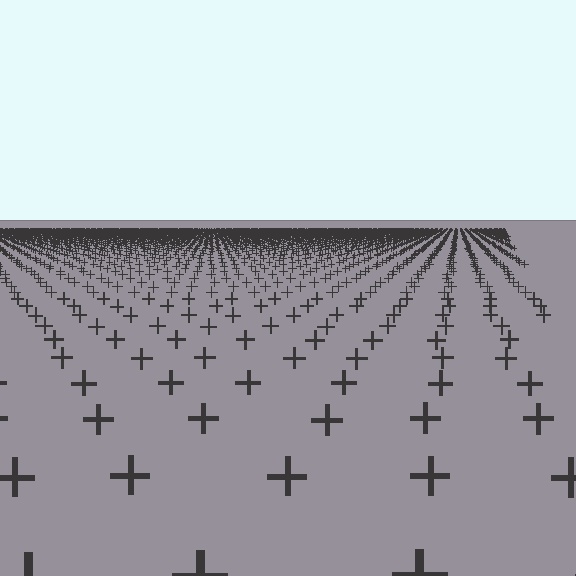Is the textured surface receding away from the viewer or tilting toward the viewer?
The surface is receding away from the viewer. Texture elements get smaller and denser toward the top.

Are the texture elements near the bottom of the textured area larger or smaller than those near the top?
Larger. Near the bottom, elements are closer to the viewer and appear at a bigger on-screen size.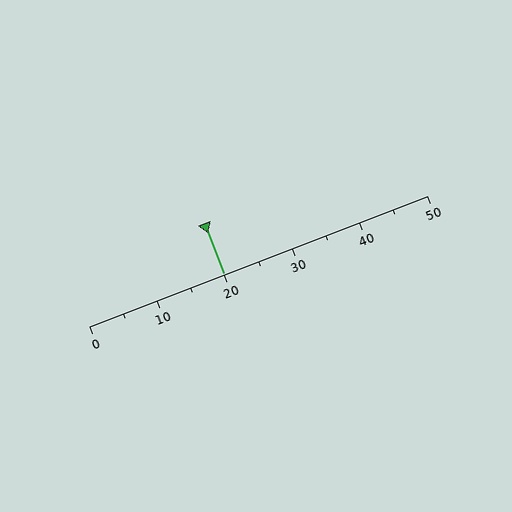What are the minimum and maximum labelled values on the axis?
The axis runs from 0 to 50.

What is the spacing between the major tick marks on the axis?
The major ticks are spaced 10 apart.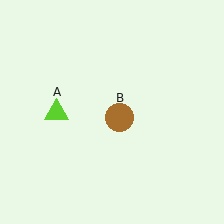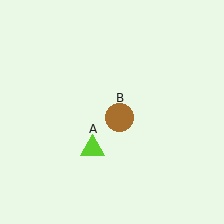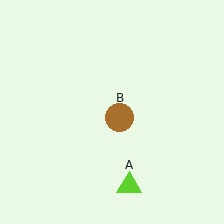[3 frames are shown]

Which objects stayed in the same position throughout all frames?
Brown circle (object B) remained stationary.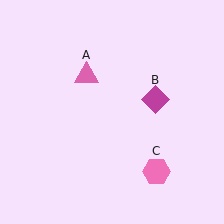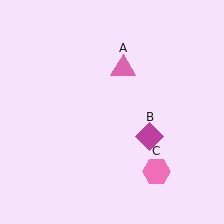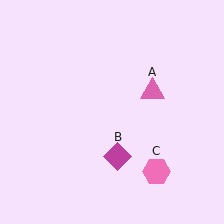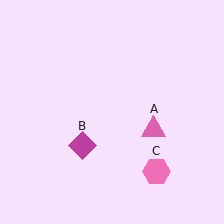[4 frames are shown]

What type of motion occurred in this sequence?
The pink triangle (object A), magenta diamond (object B) rotated clockwise around the center of the scene.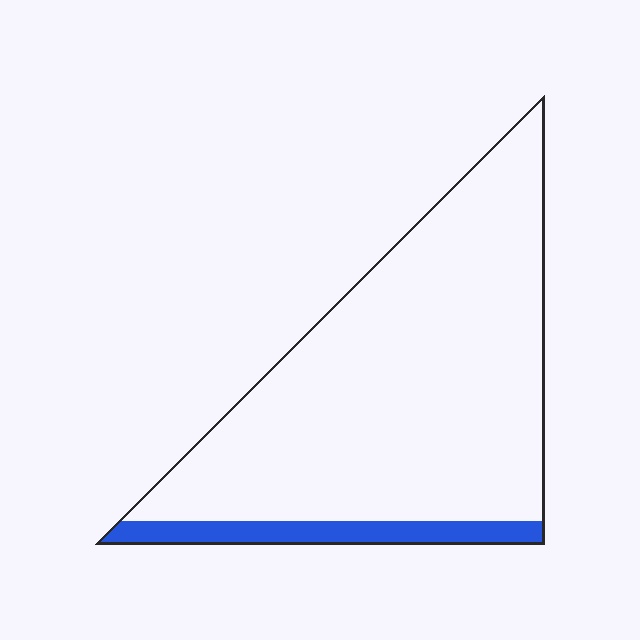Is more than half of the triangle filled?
No.